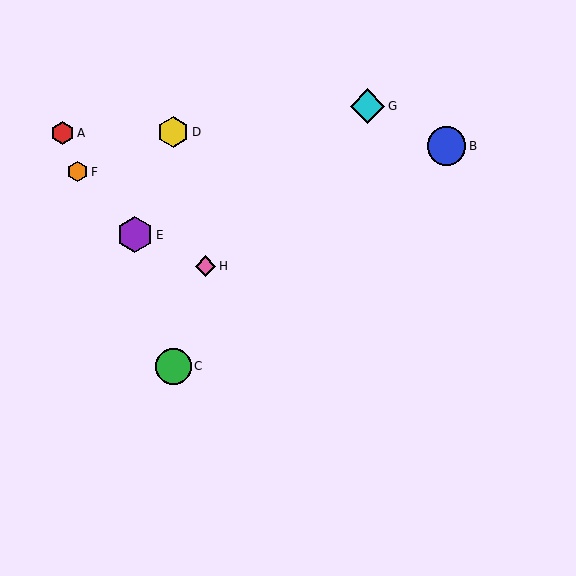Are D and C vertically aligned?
Yes, both are at x≈173.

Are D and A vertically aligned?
No, D is at x≈173 and A is at x≈62.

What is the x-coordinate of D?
Object D is at x≈173.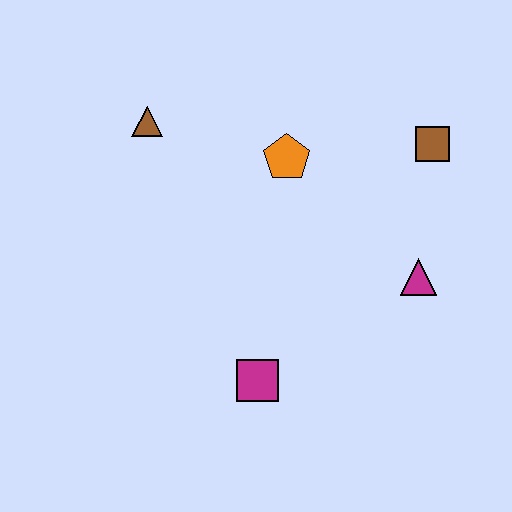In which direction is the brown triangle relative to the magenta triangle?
The brown triangle is to the left of the magenta triangle.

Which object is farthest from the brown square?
The magenta square is farthest from the brown square.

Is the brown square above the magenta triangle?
Yes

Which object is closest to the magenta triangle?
The brown square is closest to the magenta triangle.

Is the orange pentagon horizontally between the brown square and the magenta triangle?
No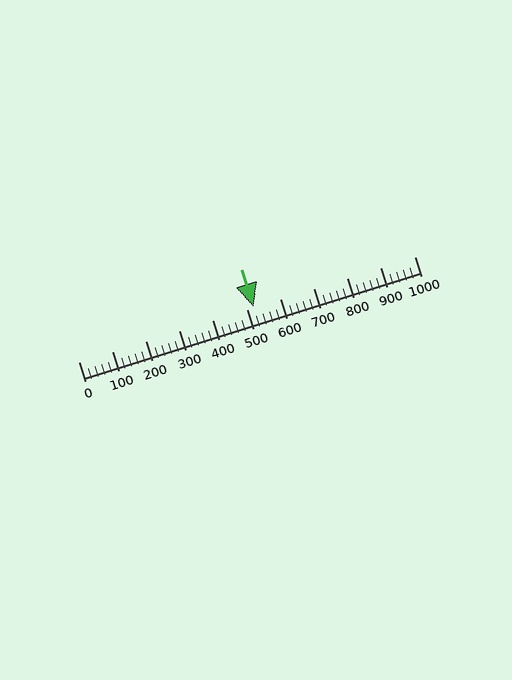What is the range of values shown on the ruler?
The ruler shows values from 0 to 1000.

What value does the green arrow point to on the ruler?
The green arrow points to approximately 520.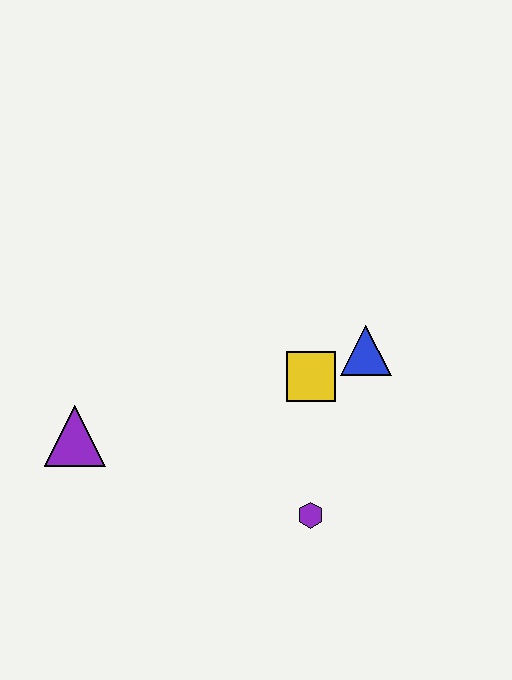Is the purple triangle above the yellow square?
No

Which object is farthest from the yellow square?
The purple triangle is farthest from the yellow square.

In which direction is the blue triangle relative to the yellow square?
The blue triangle is to the right of the yellow square.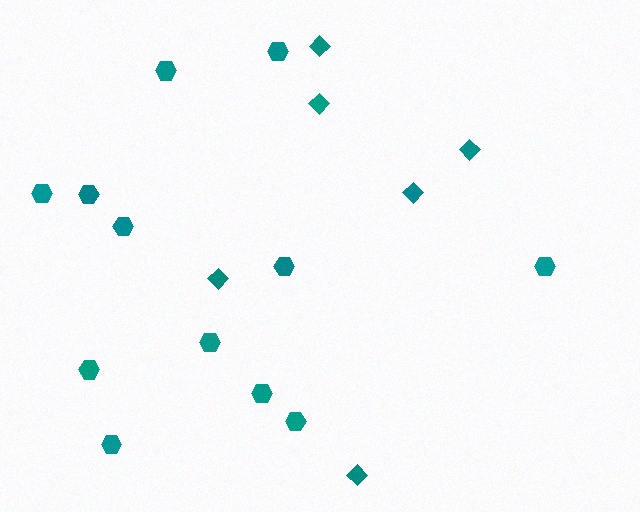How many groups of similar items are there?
There are 2 groups: one group of diamonds (6) and one group of hexagons (12).